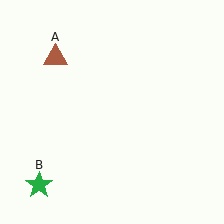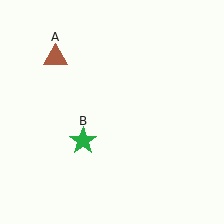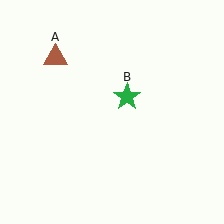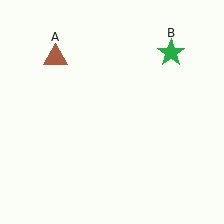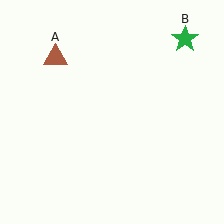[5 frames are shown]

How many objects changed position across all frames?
1 object changed position: green star (object B).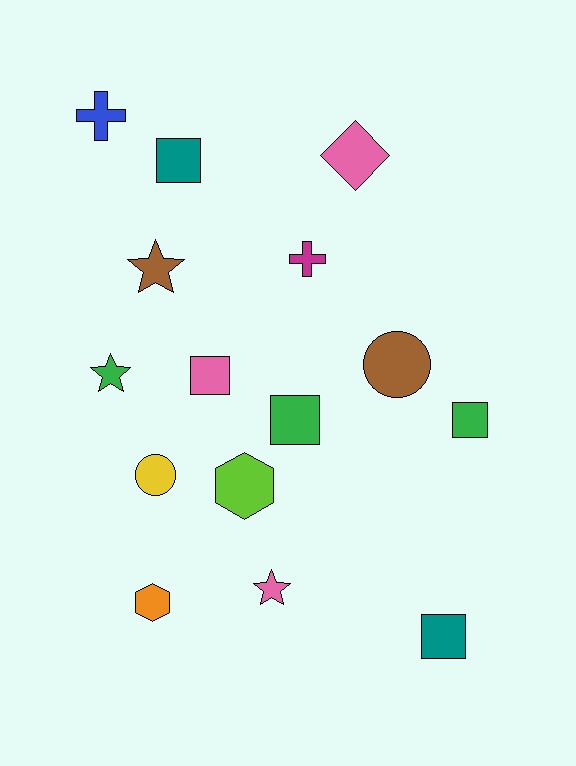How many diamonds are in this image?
There is 1 diamond.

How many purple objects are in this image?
There are no purple objects.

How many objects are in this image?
There are 15 objects.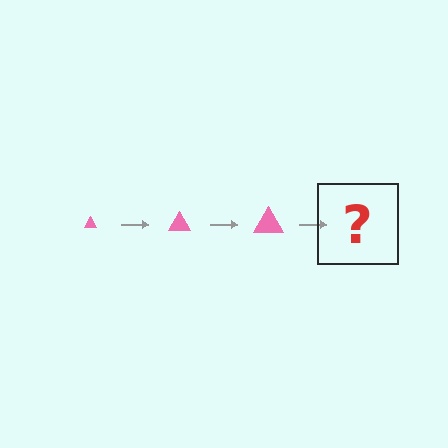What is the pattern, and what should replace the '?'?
The pattern is that the triangle gets progressively larger each step. The '?' should be a pink triangle, larger than the previous one.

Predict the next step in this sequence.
The next step is a pink triangle, larger than the previous one.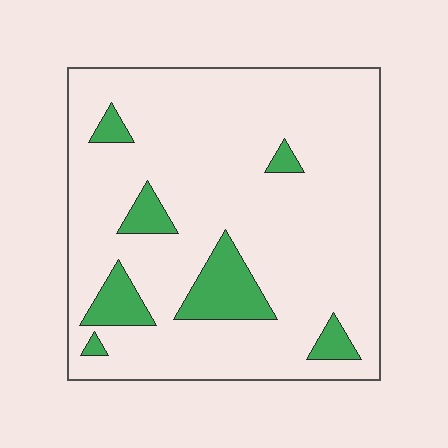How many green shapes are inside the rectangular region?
7.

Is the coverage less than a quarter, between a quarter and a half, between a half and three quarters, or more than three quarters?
Less than a quarter.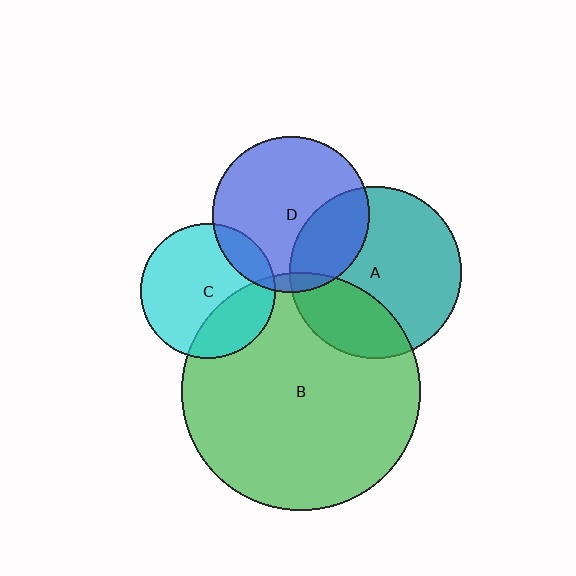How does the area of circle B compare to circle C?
Approximately 3.1 times.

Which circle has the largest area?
Circle B (green).